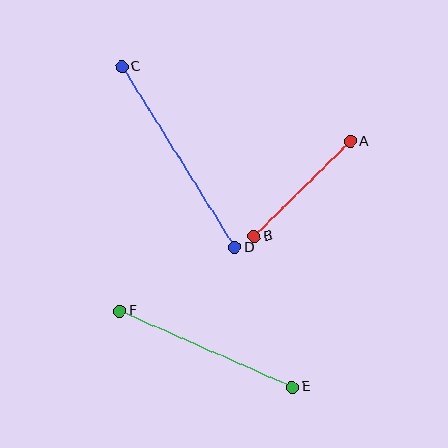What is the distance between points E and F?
The distance is approximately 189 pixels.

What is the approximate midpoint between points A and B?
The midpoint is at approximately (302, 189) pixels.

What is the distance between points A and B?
The distance is approximately 135 pixels.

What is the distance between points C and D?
The distance is approximately 213 pixels.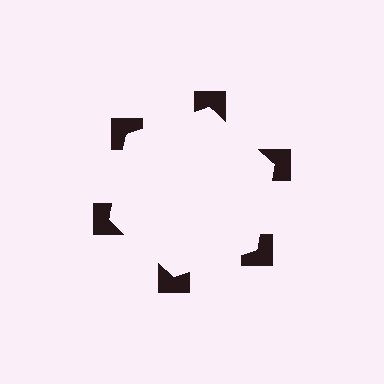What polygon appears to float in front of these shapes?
An illusory hexagon — its edges are inferred from the aligned wedge cuts in the notched squares, not physically drawn.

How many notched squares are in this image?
There are 6 — one at each vertex of the illusory hexagon.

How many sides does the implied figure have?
6 sides.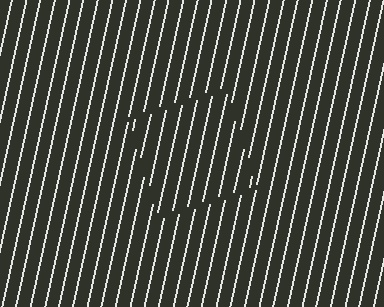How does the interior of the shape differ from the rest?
The interior of the shape contains the same grating, shifted by half a period — the contour is defined by the phase discontinuity where line-ends from the inner and outer gratings abut.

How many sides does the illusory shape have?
4 sides — the line-ends trace a square.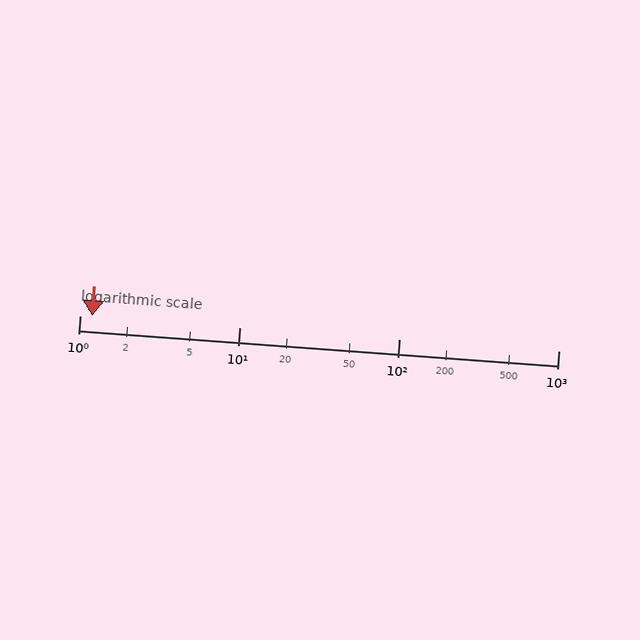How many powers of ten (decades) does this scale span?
The scale spans 3 decades, from 1 to 1000.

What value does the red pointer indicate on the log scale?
The pointer indicates approximately 1.2.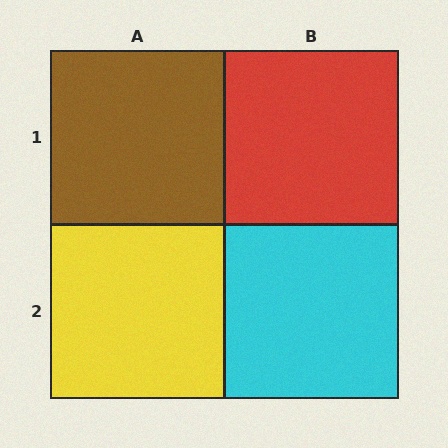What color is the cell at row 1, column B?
Red.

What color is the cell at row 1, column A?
Brown.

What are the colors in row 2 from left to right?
Yellow, cyan.